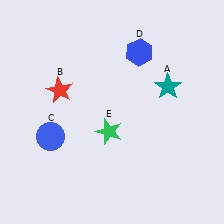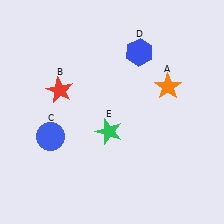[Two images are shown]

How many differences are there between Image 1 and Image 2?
There is 1 difference between the two images.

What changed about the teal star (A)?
In Image 1, A is teal. In Image 2, it changed to orange.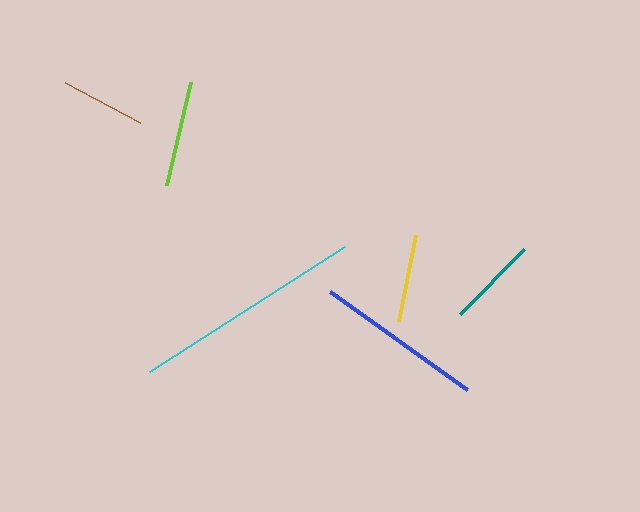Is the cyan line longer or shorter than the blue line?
The cyan line is longer than the blue line.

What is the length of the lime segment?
The lime segment is approximately 105 pixels long.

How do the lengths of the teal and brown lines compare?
The teal and brown lines are approximately the same length.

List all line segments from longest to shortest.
From longest to shortest: cyan, blue, lime, teal, yellow, brown.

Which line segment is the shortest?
The brown line is the shortest at approximately 85 pixels.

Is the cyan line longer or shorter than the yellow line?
The cyan line is longer than the yellow line.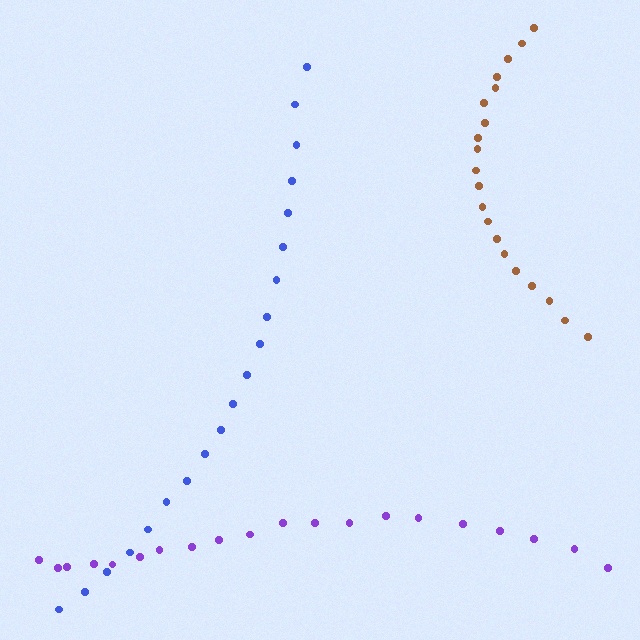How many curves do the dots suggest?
There are 3 distinct paths.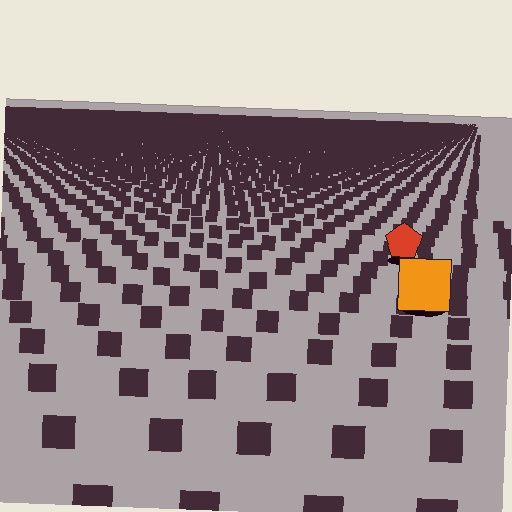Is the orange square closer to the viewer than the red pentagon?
Yes. The orange square is closer — you can tell from the texture gradient: the ground texture is coarser near it.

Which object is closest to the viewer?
The orange square is closest. The texture marks near it are larger and more spread out.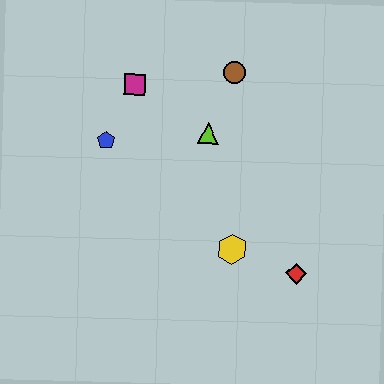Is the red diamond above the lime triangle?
No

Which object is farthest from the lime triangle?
The red diamond is farthest from the lime triangle.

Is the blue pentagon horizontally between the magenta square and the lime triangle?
No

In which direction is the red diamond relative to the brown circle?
The red diamond is below the brown circle.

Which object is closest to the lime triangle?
The brown circle is closest to the lime triangle.